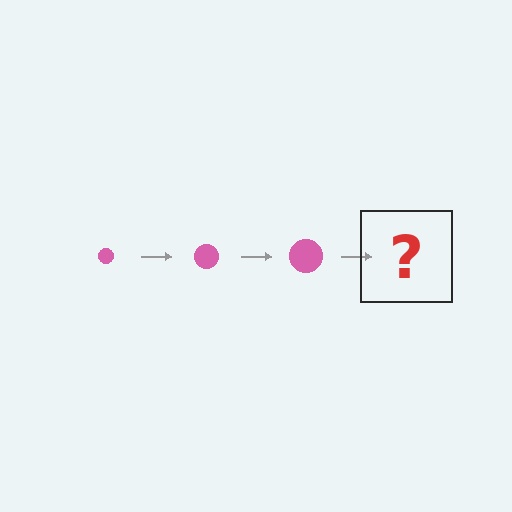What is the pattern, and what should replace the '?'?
The pattern is that the circle gets progressively larger each step. The '?' should be a pink circle, larger than the previous one.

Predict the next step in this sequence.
The next step is a pink circle, larger than the previous one.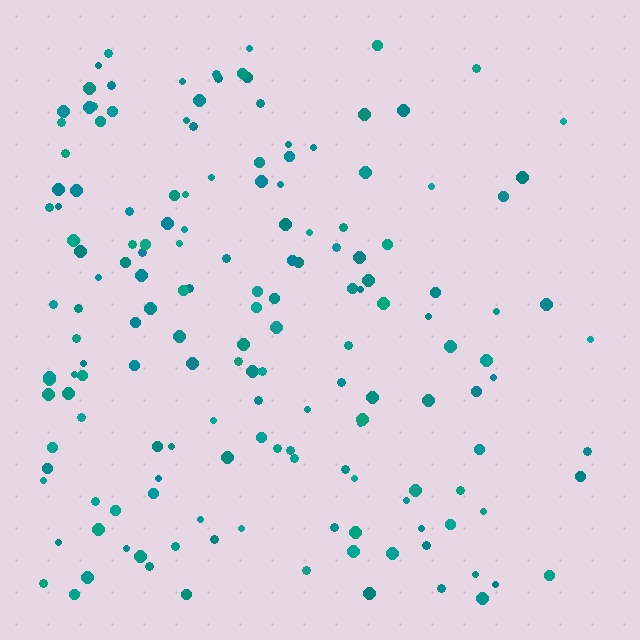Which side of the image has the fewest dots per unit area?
The right.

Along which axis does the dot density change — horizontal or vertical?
Horizontal.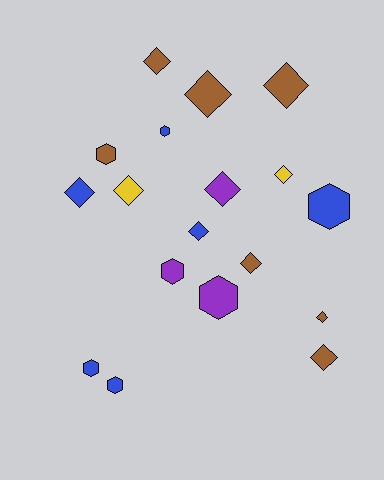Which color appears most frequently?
Brown, with 7 objects.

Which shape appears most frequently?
Diamond, with 11 objects.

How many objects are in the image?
There are 18 objects.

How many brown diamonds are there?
There are 6 brown diamonds.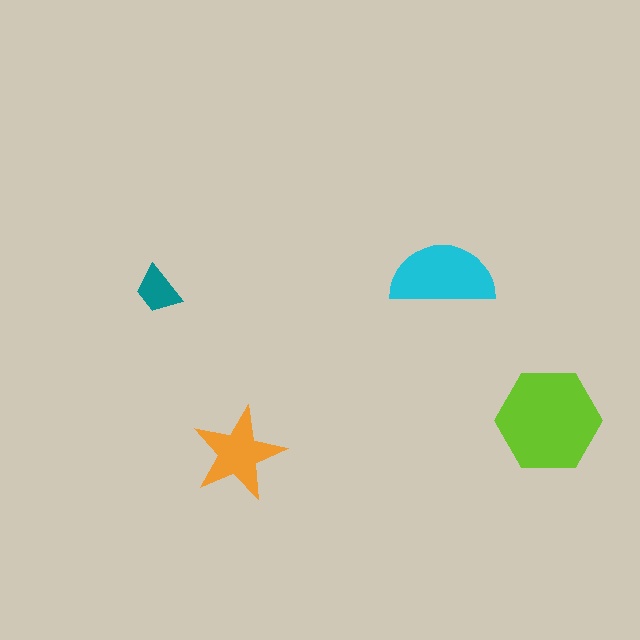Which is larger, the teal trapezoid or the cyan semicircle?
The cyan semicircle.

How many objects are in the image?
There are 4 objects in the image.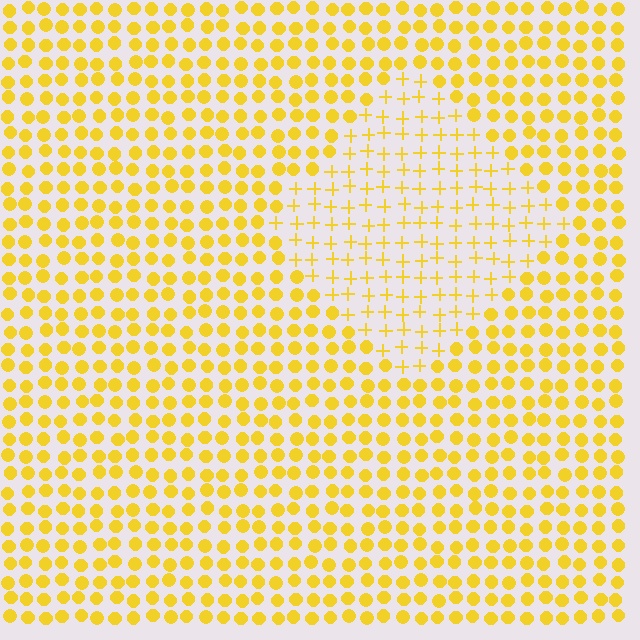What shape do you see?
I see a diamond.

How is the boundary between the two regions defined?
The boundary is defined by a change in element shape: plus signs inside vs. circles outside. All elements share the same color and spacing.